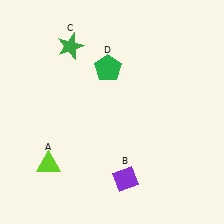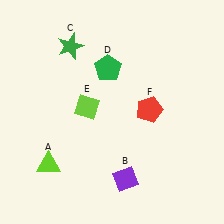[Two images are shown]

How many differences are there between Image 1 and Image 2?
There are 2 differences between the two images.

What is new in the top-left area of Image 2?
A lime diamond (E) was added in the top-left area of Image 2.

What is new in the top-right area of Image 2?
A red pentagon (F) was added in the top-right area of Image 2.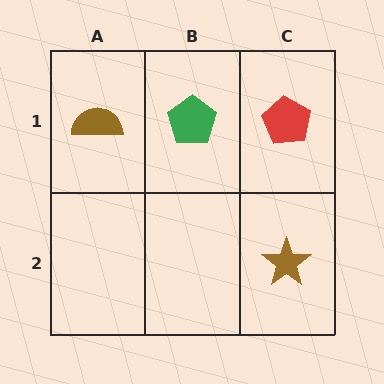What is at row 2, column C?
A brown star.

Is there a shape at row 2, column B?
No, that cell is empty.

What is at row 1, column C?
A red pentagon.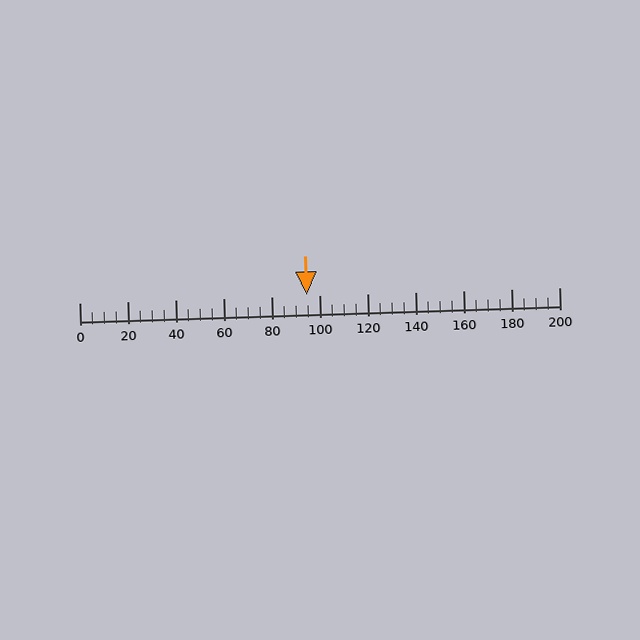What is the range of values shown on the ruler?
The ruler shows values from 0 to 200.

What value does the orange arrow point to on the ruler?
The orange arrow points to approximately 95.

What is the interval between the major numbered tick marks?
The major tick marks are spaced 20 units apart.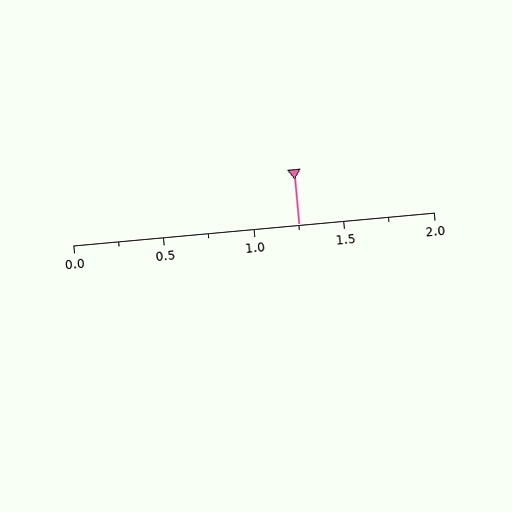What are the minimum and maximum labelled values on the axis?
The axis runs from 0.0 to 2.0.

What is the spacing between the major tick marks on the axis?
The major ticks are spaced 0.5 apart.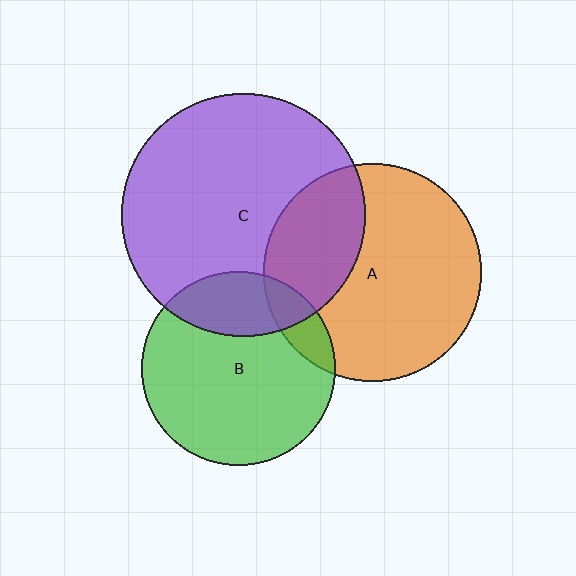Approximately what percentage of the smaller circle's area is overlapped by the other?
Approximately 30%.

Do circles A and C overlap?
Yes.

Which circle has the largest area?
Circle C (purple).